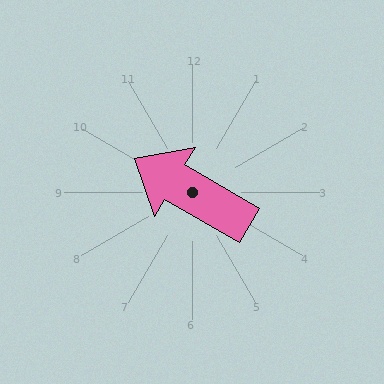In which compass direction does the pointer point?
Northwest.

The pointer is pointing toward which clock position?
Roughly 10 o'clock.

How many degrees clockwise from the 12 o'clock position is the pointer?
Approximately 300 degrees.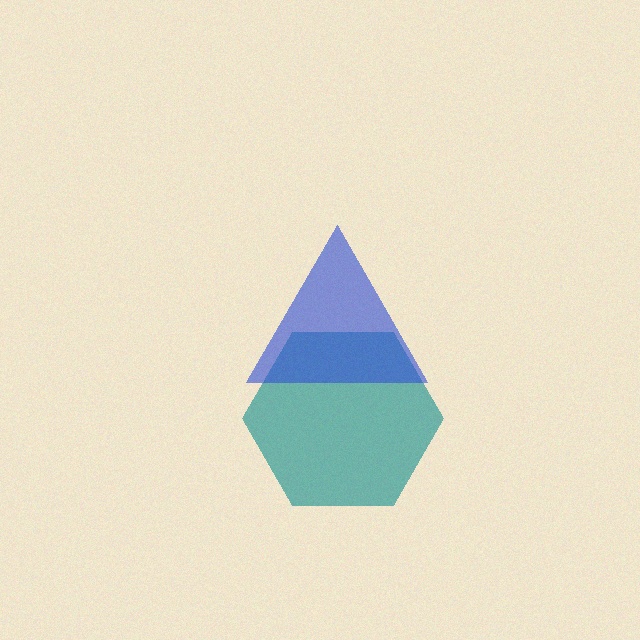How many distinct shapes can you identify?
There are 2 distinct shapes: a teal hexagon, a blue triangle.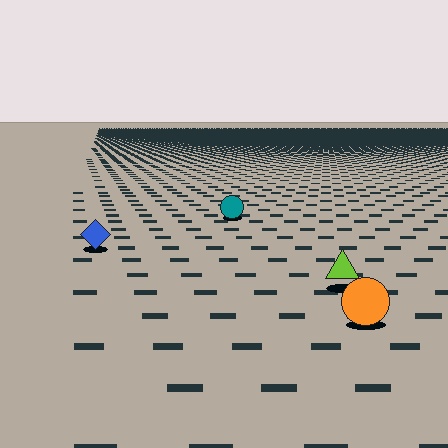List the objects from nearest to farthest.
From nearest to farthest: the orange circle, the lime triangle, the blue diamond, the teal circle.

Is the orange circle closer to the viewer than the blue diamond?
Yes. The orange circle is closer — you can tell from the texture gradient: the ground texture is coarser near it.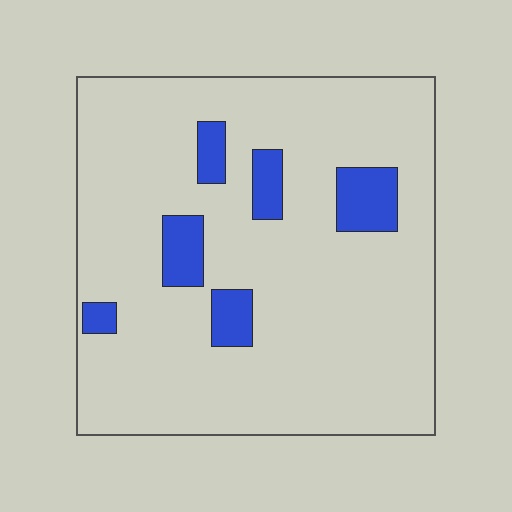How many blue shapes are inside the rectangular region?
6.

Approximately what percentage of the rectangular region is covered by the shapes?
Approximately 10%.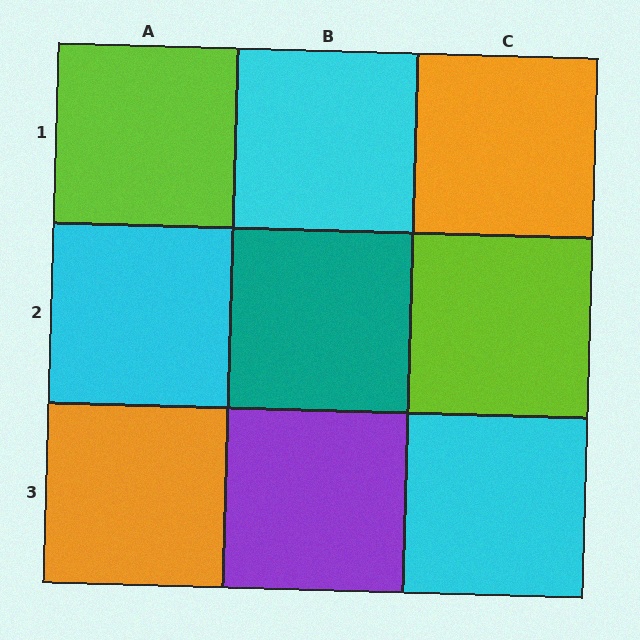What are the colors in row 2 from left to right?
Cyan, teal, lime.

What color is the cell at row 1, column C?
Orange.